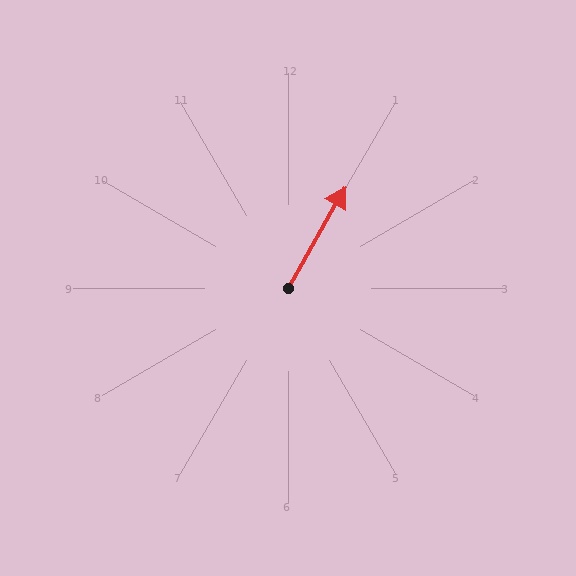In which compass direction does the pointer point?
Northeast.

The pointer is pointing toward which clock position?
Roughly 1 o'clock.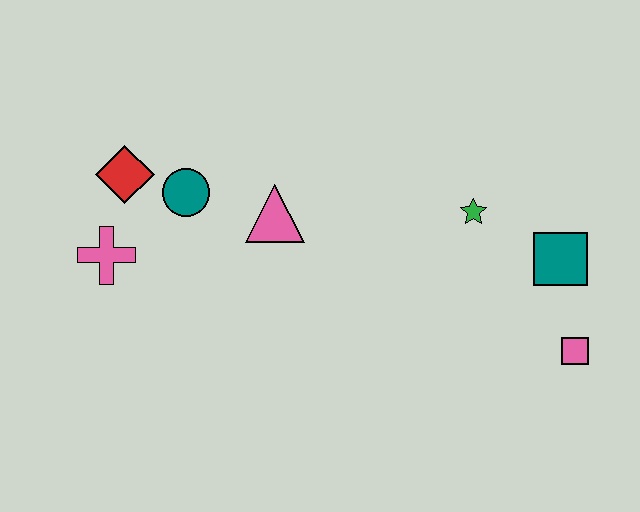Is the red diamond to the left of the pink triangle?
Yes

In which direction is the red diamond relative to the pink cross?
The red diamond is above the pink cross.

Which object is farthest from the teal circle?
The pink square is farthest from the teal circle.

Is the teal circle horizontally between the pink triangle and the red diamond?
Yes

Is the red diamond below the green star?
No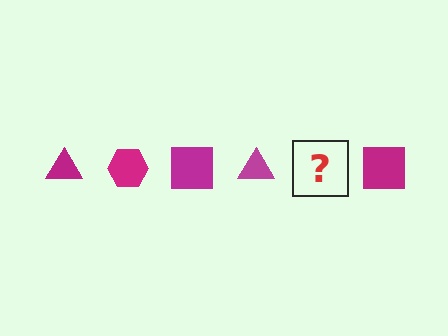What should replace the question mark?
The question mark should be replaced with a magenta hexagon.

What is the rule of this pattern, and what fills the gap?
The rule is that the pattern cycles through triangle, hexagon, square shapes in magenta. The gap should be filled with a magenta hexagon.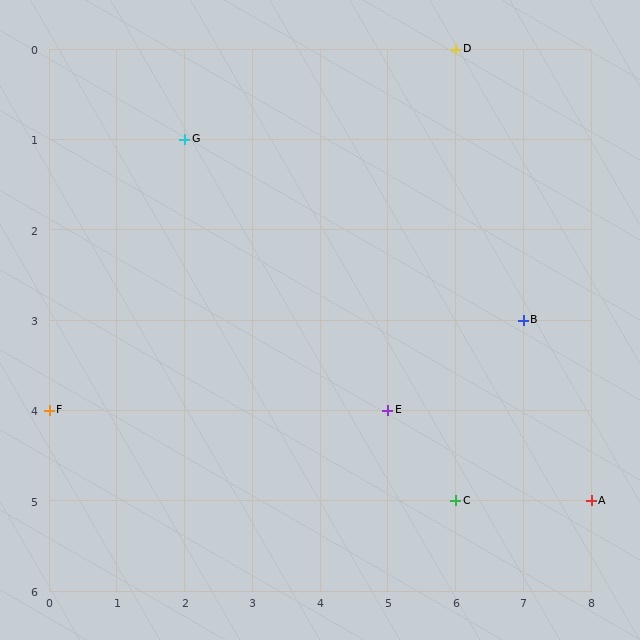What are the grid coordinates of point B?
Point B is at grid coordinates (7, 3).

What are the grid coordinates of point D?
Point D is at grid coordinates (6, 0).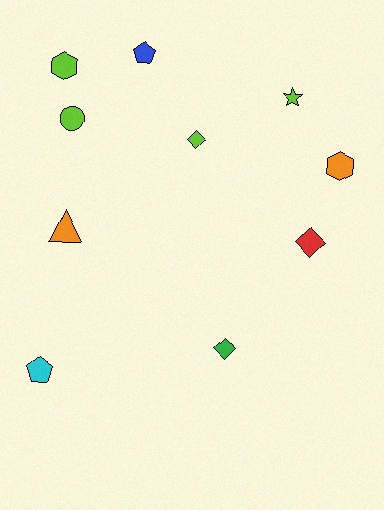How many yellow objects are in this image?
There are no yellow objects.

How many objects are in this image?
There are 10 objects.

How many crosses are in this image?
There are no crosses.